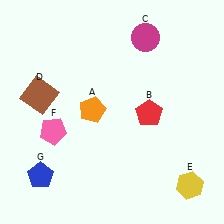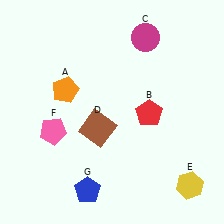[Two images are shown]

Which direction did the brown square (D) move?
The brown square (D) moved right.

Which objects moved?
The objects that moved are: the orange pentagon (A), the brown square (D), the blue pentagon (G).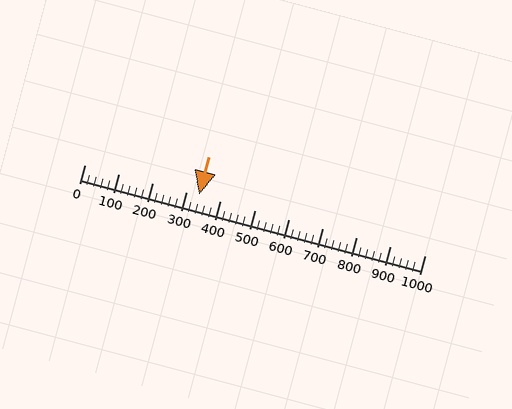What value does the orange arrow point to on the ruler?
The orange arrow points to approximately 337.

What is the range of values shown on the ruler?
The ruler shows values from 0 to 1000.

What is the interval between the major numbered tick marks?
The major tick marks are spaced 100 units apart.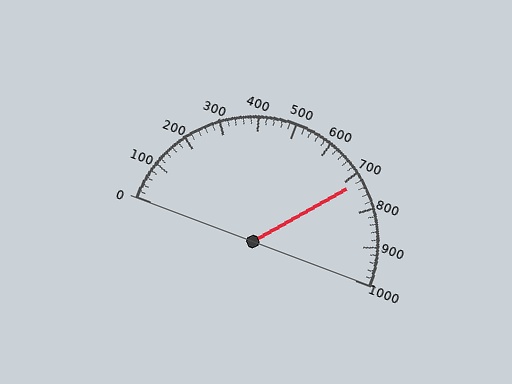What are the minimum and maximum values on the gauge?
The gauge ranges from 0 to 1000.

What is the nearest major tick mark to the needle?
The nearest major tick mark is 700.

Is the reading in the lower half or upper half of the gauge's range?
The reading is in the upper half of the range (0 to 1000).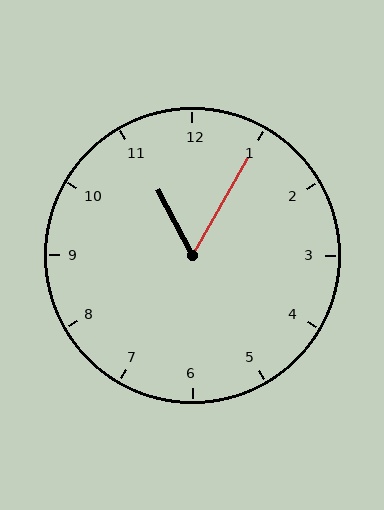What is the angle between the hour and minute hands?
Approximately 58 degrees.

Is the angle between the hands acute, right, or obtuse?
It is acute.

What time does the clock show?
11:05.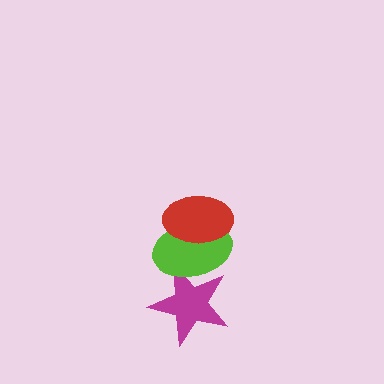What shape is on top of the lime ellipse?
The red ellipse is on top of the lime ellipse.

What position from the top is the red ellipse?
The red ellipse is 1st from the top.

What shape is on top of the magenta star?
The lime ellipse is on top of the magenta star.